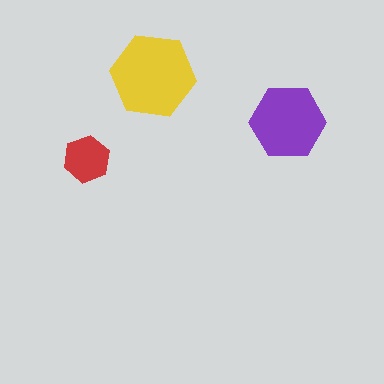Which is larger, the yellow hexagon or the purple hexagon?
The yellow one.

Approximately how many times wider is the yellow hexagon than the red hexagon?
About 2 times wider.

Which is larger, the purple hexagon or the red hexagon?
The purple one.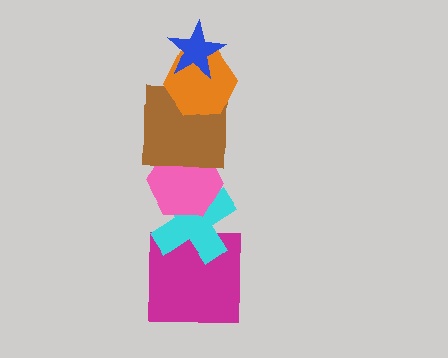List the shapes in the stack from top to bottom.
From top to bottom: the blue star, the orange hexagon, the brown square, the pink hexagon, the cyan cross, the magenta square.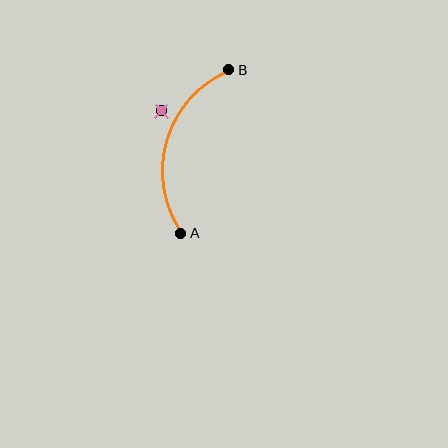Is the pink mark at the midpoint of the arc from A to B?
No — the pink mark does not lie on the arc at all. It sits slightly outside the curve.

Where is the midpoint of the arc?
The arc midpoint is the point on the curve farthest from the straight line joining A and B. It sits to the left of that line.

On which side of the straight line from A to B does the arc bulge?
The arc bulges to the left of the straight line connecting A and B.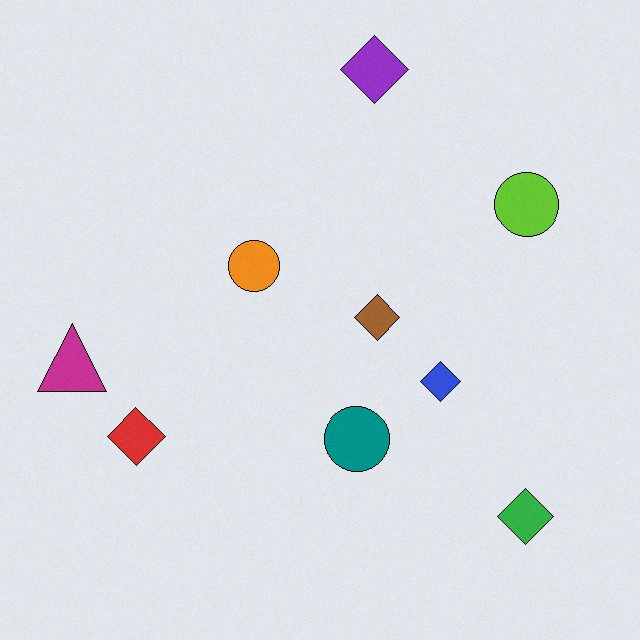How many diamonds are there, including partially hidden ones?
There are 5 diamonds.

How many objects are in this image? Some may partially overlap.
There are 9 objects.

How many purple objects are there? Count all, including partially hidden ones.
There is 1 purple object.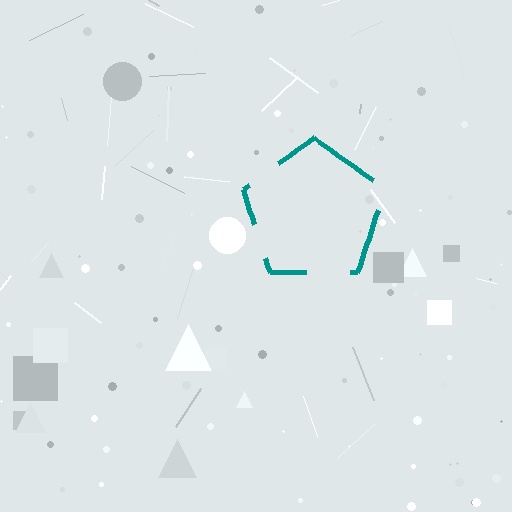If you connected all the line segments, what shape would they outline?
They would outline a pentagon.